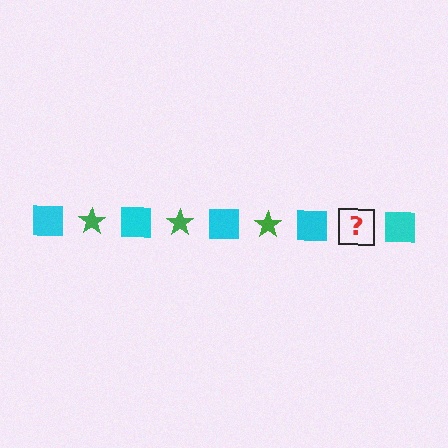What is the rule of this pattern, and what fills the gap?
The rule is that the pattern alternates between cyan square and green star. The gap should be filled with a green star.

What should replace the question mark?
The question mark should be replaced with a green star.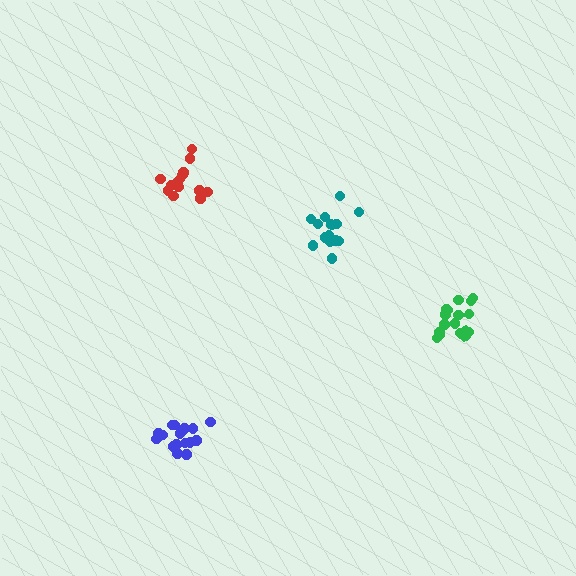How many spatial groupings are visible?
There are 4 spatial groupings.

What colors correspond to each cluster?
The clusters are colored: teal, red, green, blue.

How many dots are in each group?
Group 1: 15 dots, Group 2: 14 dots, Group 3: 18 dots, Group 4: 18 dots (65 total).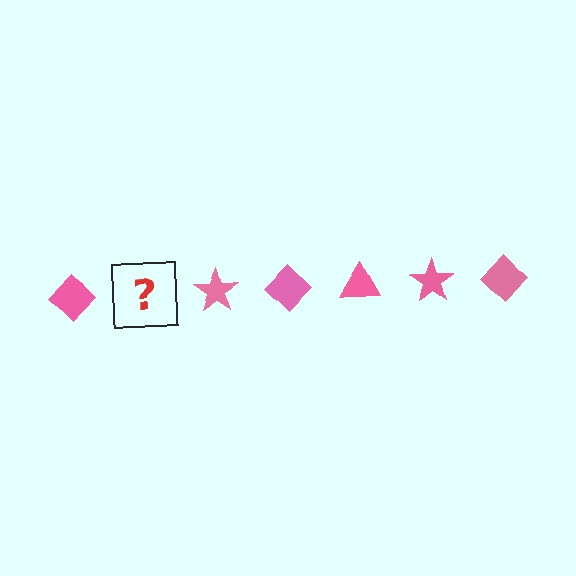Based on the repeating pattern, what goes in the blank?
The blank should be a pink triangle.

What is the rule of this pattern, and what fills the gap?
The rule is that the pattern cycles through diamond, triangle, star shapes in pink. The gap should be filled with a pink triangle.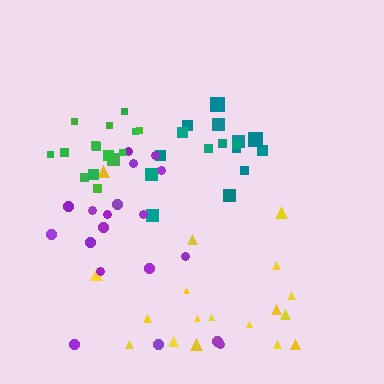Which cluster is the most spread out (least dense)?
Yellow.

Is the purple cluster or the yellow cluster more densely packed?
Purple.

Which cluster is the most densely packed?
Green.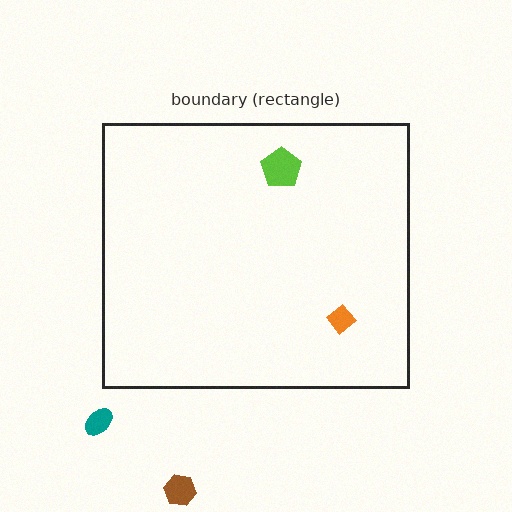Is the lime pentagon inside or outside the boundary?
Inside.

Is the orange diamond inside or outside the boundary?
Inside.